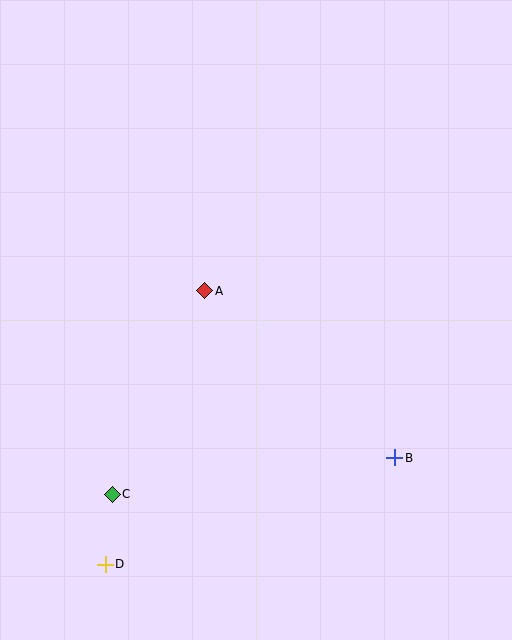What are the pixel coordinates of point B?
Point B is at (395, 458).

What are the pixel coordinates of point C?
Point C is at (112, 494).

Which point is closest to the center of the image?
Point A at (205, 291) is closest to the center.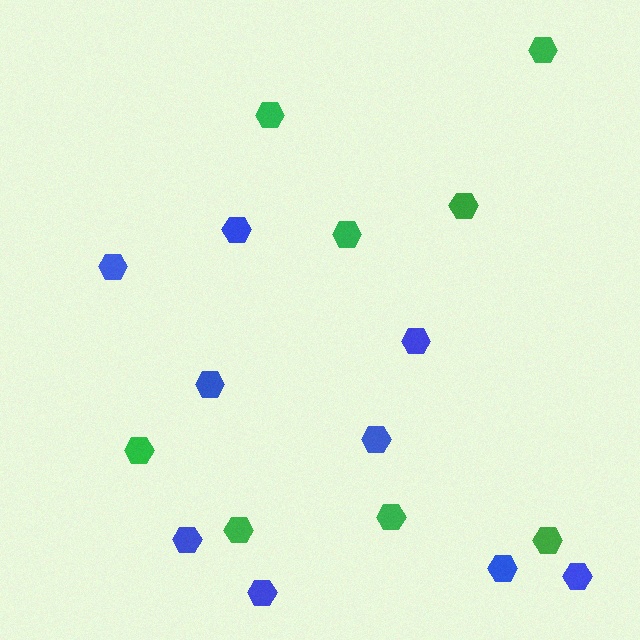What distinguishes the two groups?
There are 2 groups: one group of blue hexagons (9) and one group of green hexagons (8).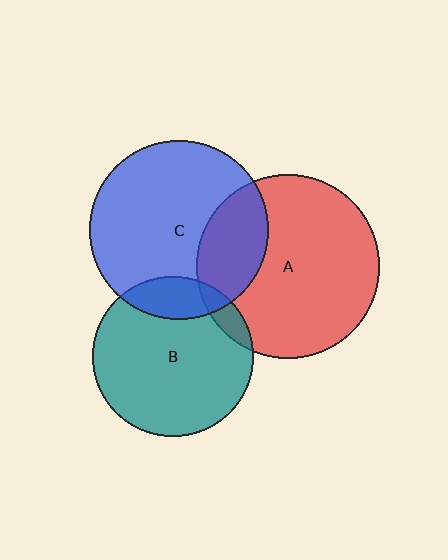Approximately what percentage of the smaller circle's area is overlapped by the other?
Approximately 10%.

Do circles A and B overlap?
Yes.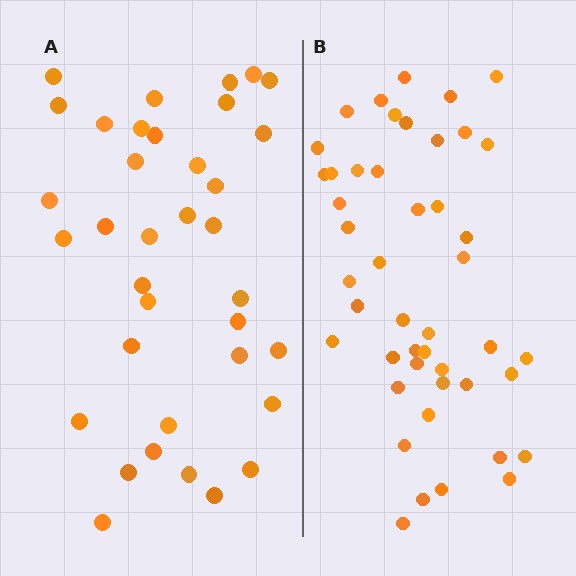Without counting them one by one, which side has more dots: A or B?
Region B (the right region) has more dots.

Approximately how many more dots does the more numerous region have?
Region B has roughly 10 or so more dots than region A.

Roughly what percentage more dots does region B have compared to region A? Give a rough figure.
About 30% more.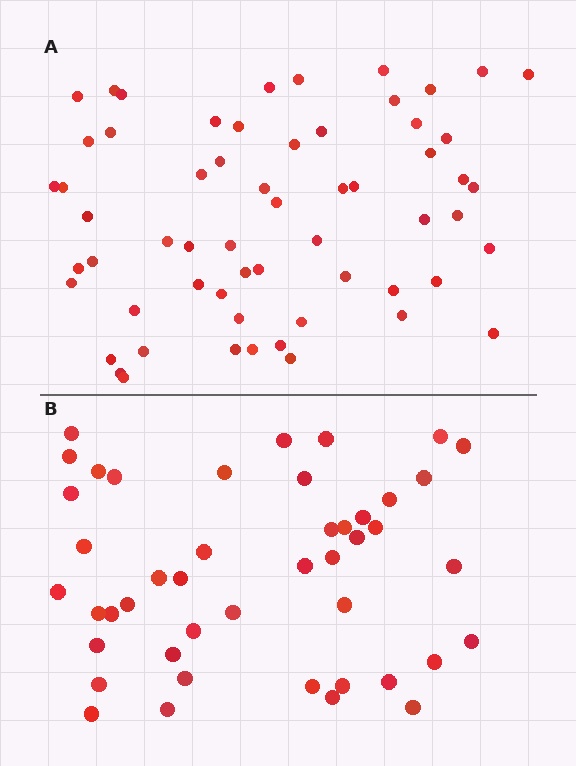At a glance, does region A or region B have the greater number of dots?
Region A (the top region) has more dots.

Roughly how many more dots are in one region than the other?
Region A has approximately 15 more dots than region B.